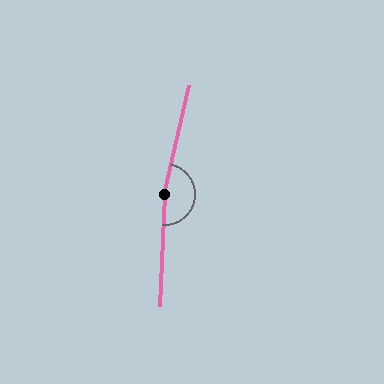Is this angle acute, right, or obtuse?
It is obtuse.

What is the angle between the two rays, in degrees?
Approximately 170 degrees.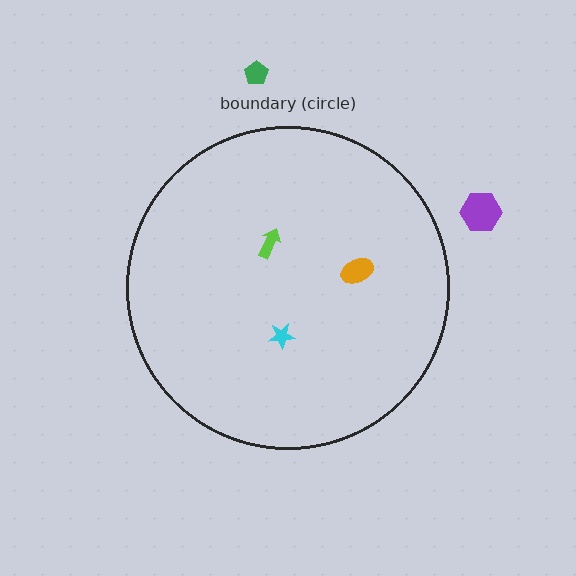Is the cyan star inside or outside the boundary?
Inside.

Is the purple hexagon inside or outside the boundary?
Outside.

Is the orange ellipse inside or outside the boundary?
Inside.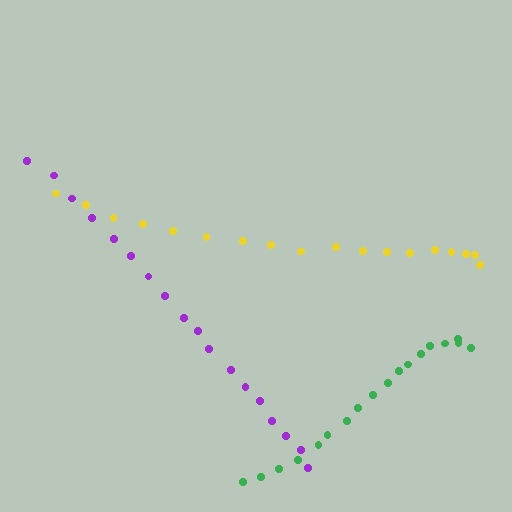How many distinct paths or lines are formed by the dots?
There are 3 distinct paths.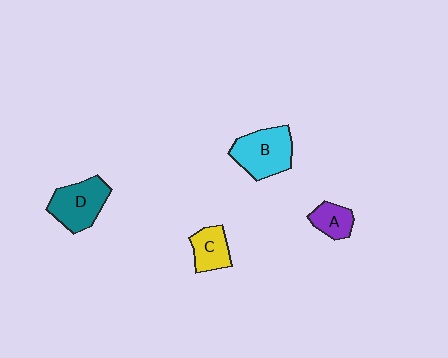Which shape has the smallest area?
Shape A (purple).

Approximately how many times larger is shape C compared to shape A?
Approximately 1.2 times.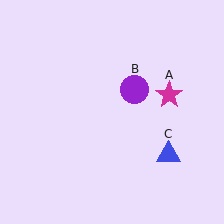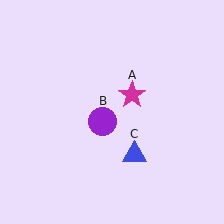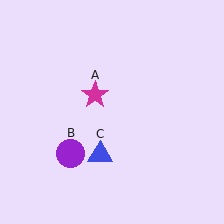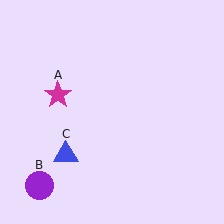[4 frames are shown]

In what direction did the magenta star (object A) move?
The magenta star (object A) moved left.